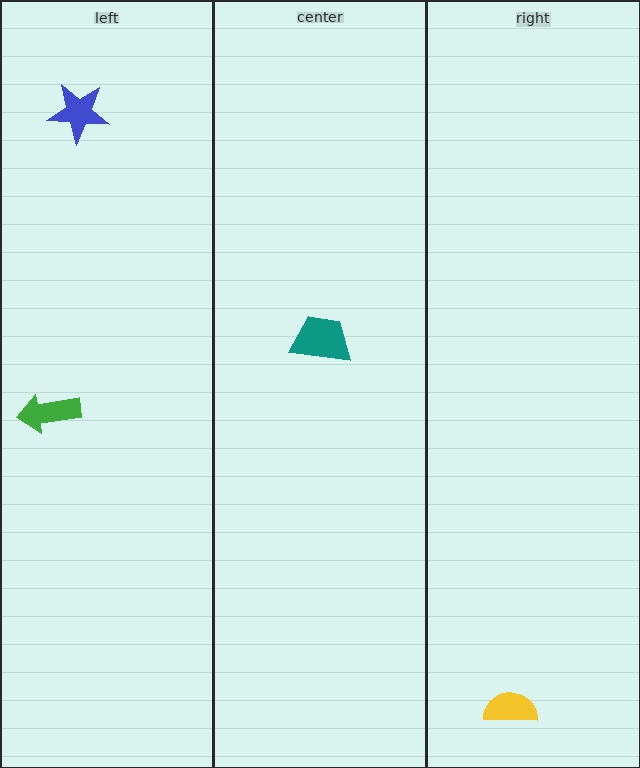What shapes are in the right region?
The yellow semicircle.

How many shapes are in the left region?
2.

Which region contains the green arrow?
The left region.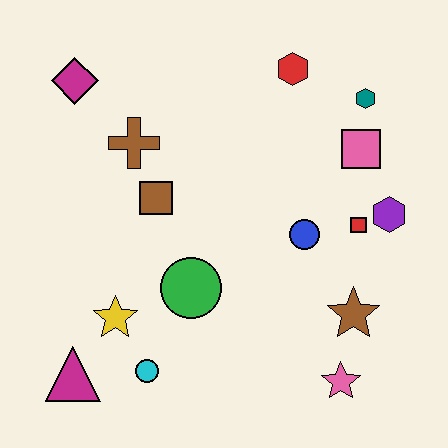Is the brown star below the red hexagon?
Yes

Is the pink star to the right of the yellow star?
Yes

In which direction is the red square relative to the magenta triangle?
The red square is to the right of the magenta triangle.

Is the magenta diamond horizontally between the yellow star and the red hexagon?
No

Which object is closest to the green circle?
The yellow star is closest to the green circle.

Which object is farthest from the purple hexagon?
The magenta triangle is farthest from the purple hexagon.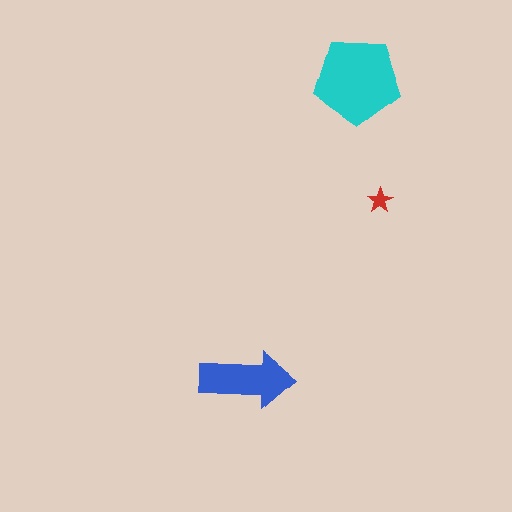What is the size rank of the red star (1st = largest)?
3rd.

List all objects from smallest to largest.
The red star, the blue arrow, the cyan pentagon.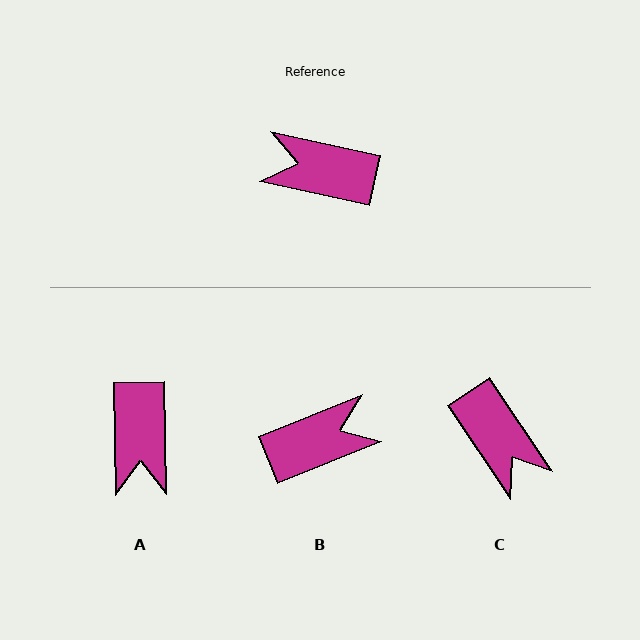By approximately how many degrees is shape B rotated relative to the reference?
Approximately 146 degrees clockwise.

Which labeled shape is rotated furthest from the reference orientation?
B, about 146 degrees away.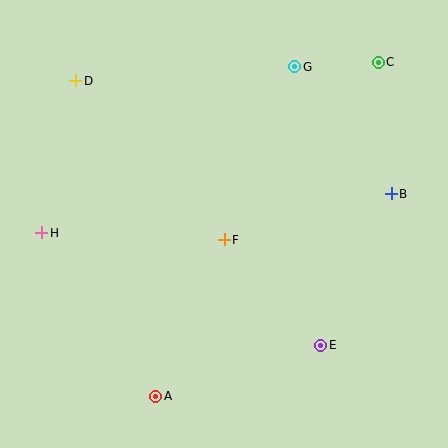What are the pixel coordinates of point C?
Point C is at (378, 62).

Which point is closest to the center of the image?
Point F at (224, 240) is closest to the center.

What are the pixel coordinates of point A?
Point A is at (156, 396).